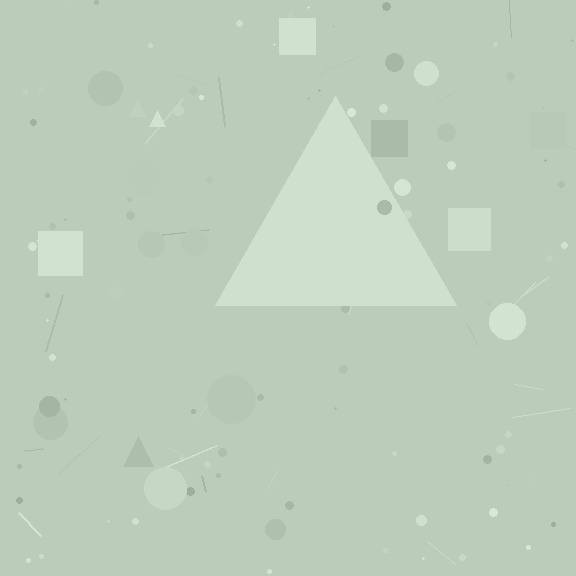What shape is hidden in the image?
A triangle is hidden in the image.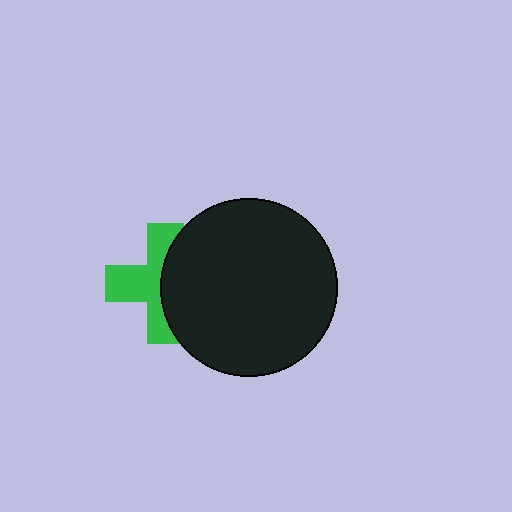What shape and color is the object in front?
The object in front is a black circle.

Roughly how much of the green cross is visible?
About half of it is visible (roughly 53%).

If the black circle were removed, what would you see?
You would see the complete green cross.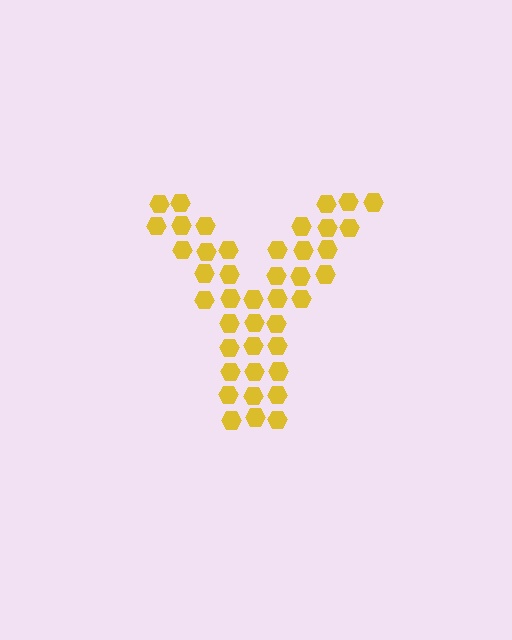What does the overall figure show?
The overall figure shows the letter Y.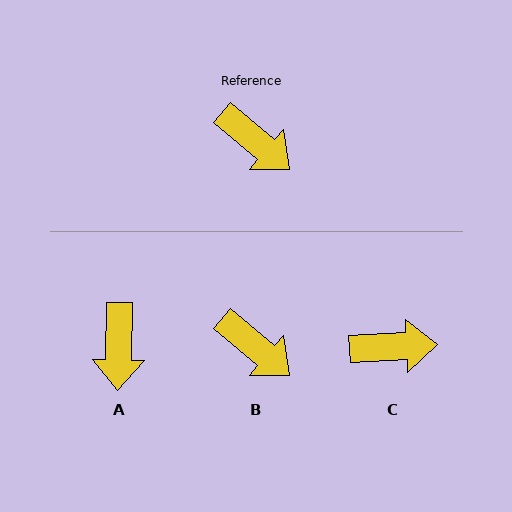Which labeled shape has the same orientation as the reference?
B.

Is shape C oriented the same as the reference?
No, it is off by about 43 degrees.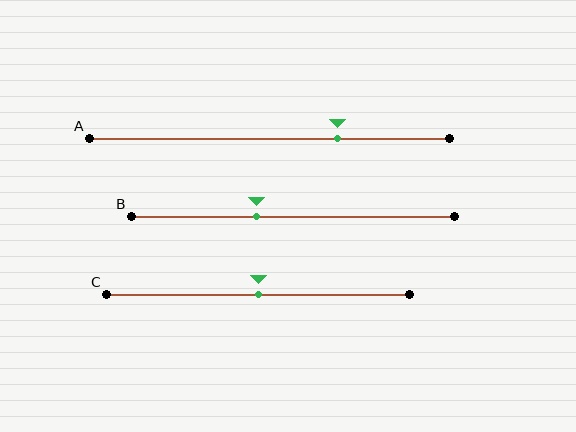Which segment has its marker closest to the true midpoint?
Segment C has its marker closest to the true midpoint.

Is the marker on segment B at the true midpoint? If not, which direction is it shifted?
No, the marker on segment B is shifted to the left by about 11% of the segment length.